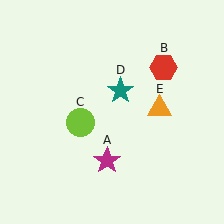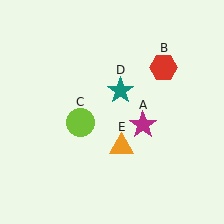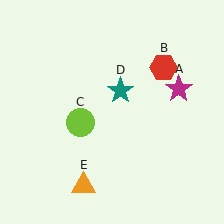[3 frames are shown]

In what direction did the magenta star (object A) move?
The magenta star (object A) moved up and to the right.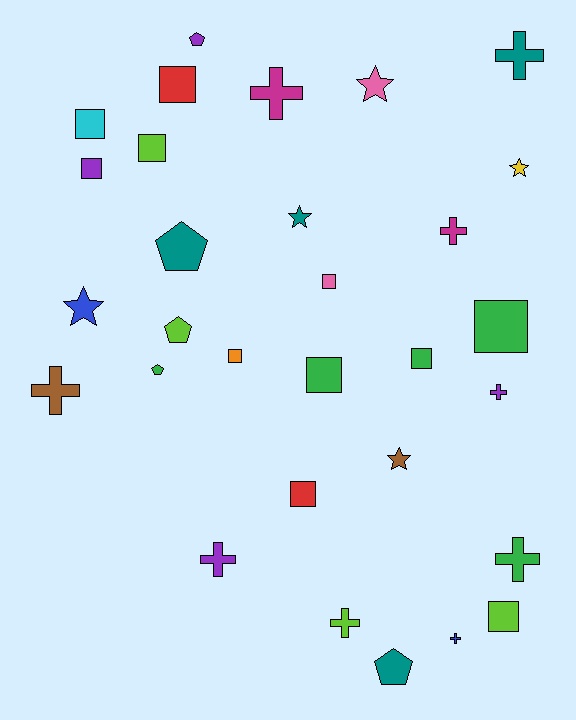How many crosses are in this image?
There are 9 crosses.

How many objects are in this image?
There are 30 objects.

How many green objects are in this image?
There are 5 green objects.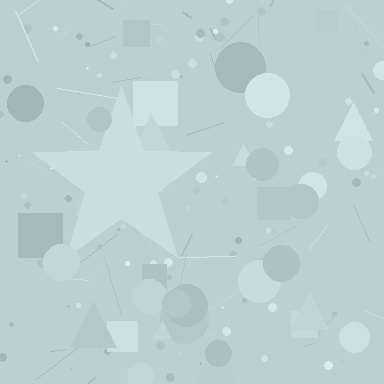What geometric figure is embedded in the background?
A star is embedded in the background.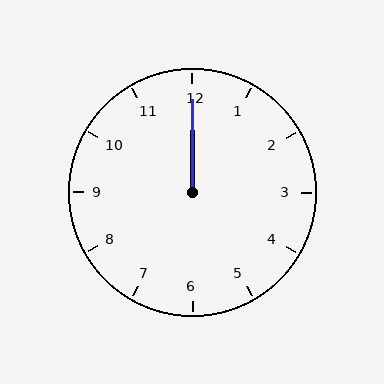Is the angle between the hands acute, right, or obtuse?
It is acute.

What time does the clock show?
12:00.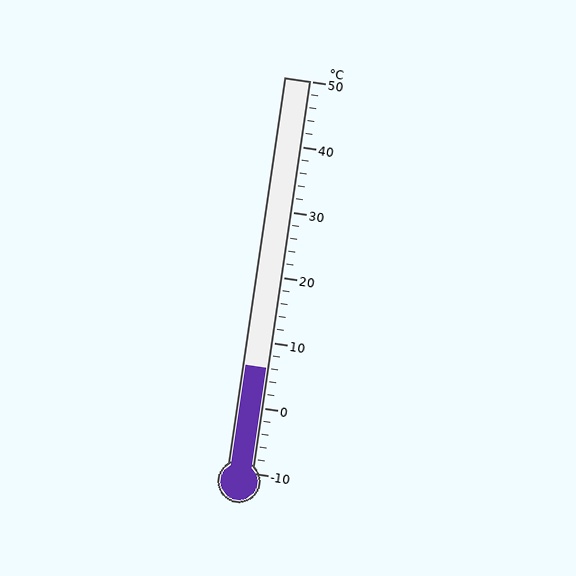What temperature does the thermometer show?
The thermometer shows approximately 6°C.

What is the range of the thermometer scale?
The thermometer scale ranges from -10°C to 50°C.